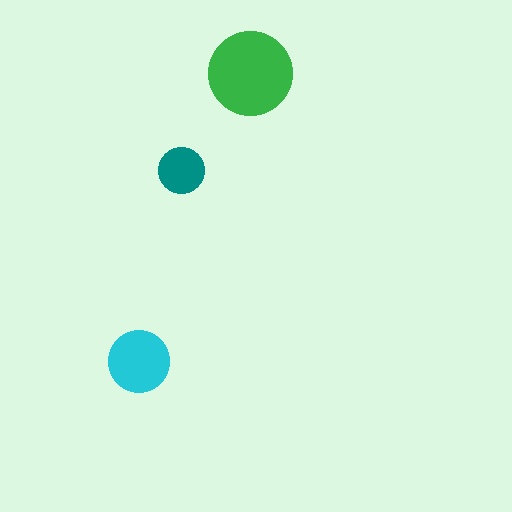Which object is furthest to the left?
The cyan circle is leftmost.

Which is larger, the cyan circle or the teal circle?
The cyan one.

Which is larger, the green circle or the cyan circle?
The green one.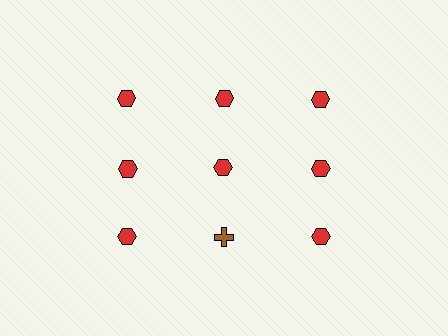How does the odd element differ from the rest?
It differs in both color (brown instead of red) and shape (cross instead of hexagon).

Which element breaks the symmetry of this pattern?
The brown cross in the third row, second from left column breaks the symmetry. All other shapes are red hexagons.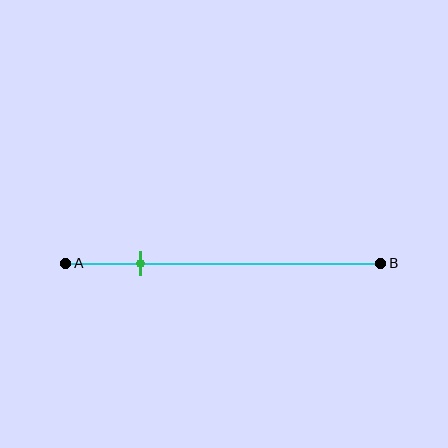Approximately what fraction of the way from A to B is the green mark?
The green mark is approximately 25% of the way from A to B.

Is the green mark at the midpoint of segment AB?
No, the mark is at about 25% from A, not at the 50% midpoint.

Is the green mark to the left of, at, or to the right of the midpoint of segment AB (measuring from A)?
The green mark is to the left of the midpoint of segment AB.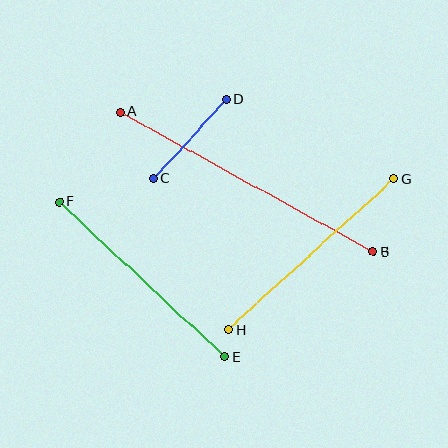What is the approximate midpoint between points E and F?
The midpoint is at approximately (142, 279) pixels.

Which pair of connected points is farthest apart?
Points A and B are farthest apart.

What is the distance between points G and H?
The distance is approximately 224 pixels.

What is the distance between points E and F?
The distance is approximately 227 pixels.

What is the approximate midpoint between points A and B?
The midpoint is at approximately (247, 182) pixels.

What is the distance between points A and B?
The distance is approximately 288 pixels.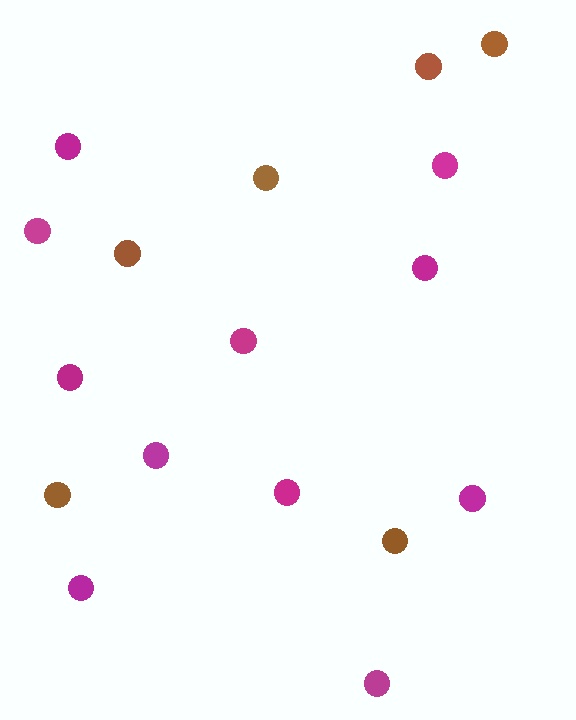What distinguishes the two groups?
There are 2 groups: one group of brown circles (6) and one group of magenta circles (11).